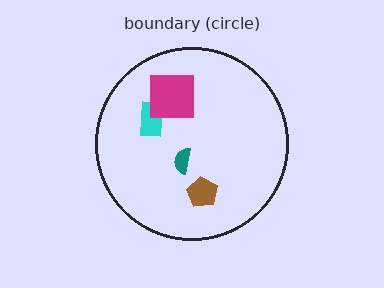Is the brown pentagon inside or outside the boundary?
Inside.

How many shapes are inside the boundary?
4 inside, 0 outside.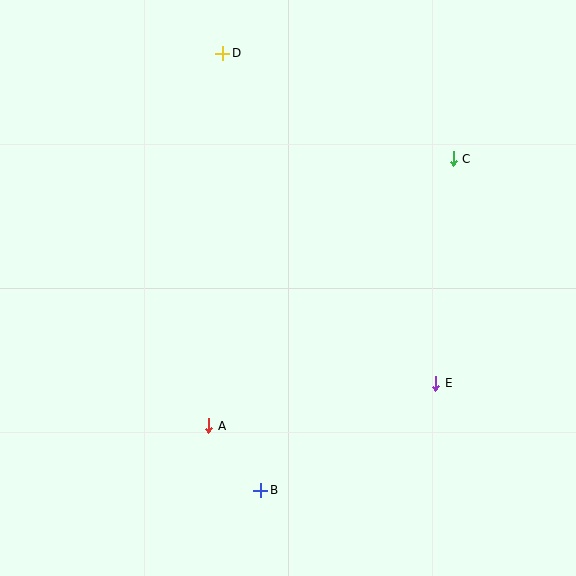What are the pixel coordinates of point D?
Point D is at (223, 53).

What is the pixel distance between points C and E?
The distance between C and E is 225 pixels.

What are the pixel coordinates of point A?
Point A is at (209, 426).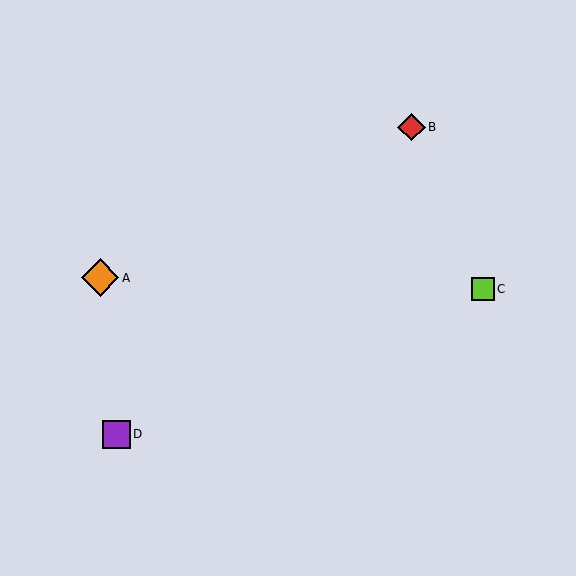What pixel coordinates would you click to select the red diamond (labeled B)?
Click at (411, 127) to select the red diamond B.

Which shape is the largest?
The orange diamond (labeled A) is the largest.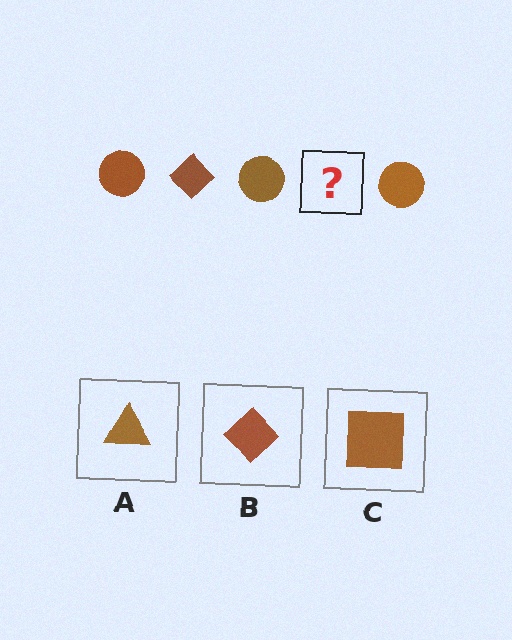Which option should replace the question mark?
Option B.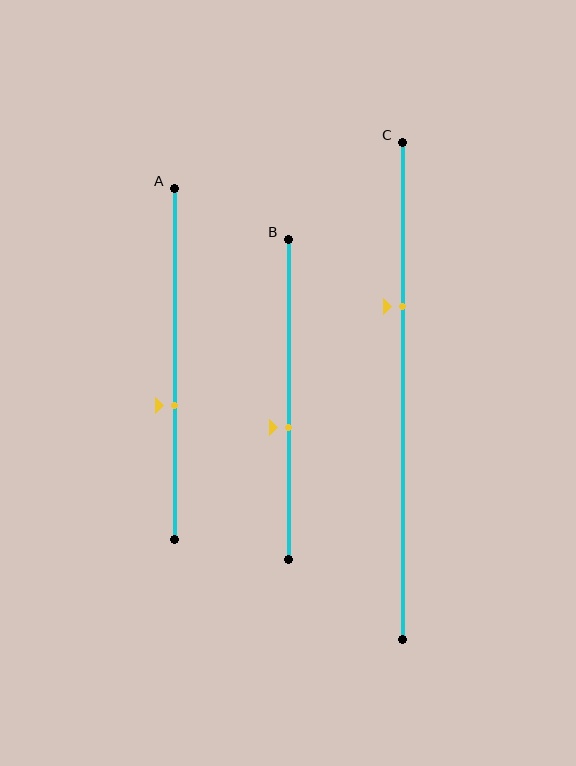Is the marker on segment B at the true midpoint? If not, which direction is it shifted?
No, the marker on segment B is shifted downward by about 9% of the segment length.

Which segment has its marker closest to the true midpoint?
Segment B has its marker closest to the true midpoint.